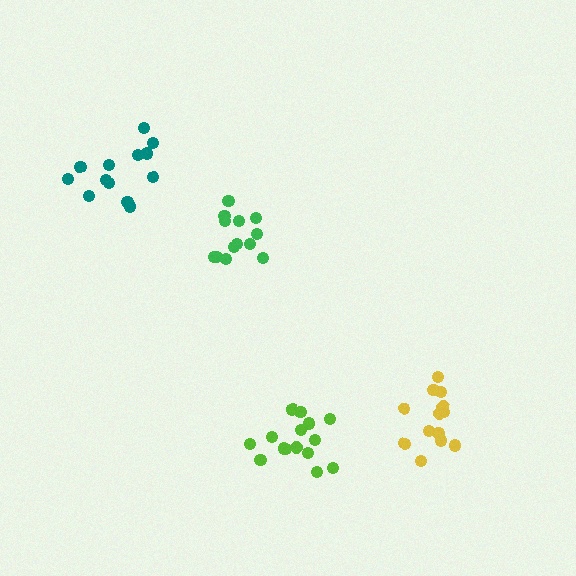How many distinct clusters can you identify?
There are 4 distinct clusters.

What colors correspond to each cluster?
The clusters are colored: green, lime, teal, yellow.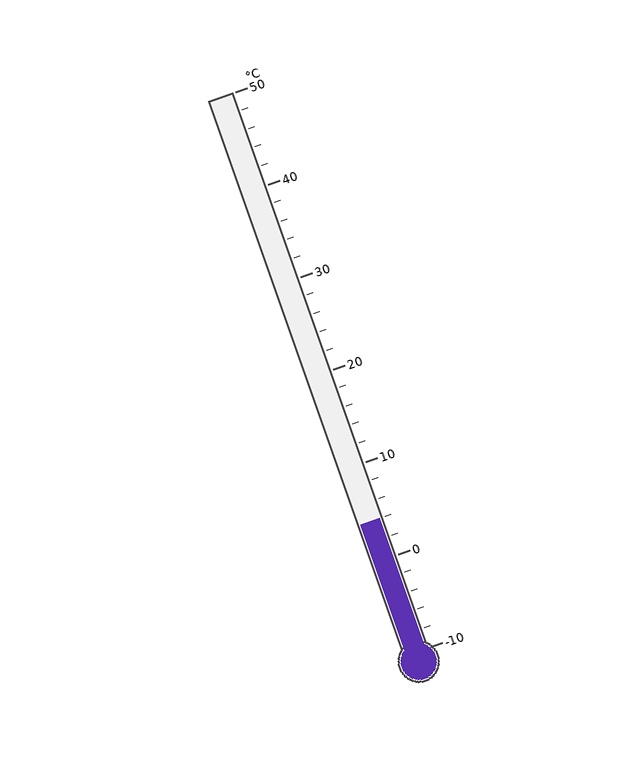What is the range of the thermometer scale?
The thermometer scale ranges from -10°C to 50°C.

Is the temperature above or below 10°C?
The temperature is below 10°C.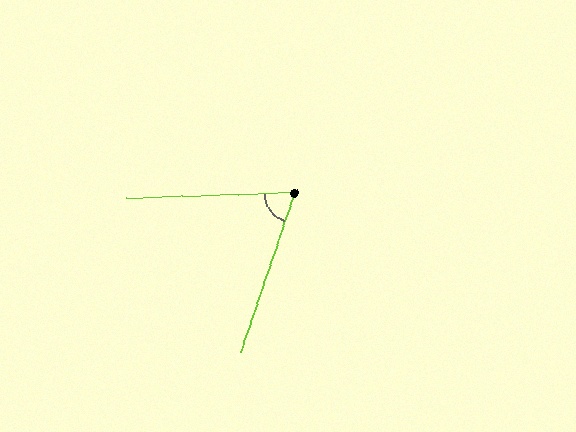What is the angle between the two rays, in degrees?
Approximately 70 degrees.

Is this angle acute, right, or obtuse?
It is acute.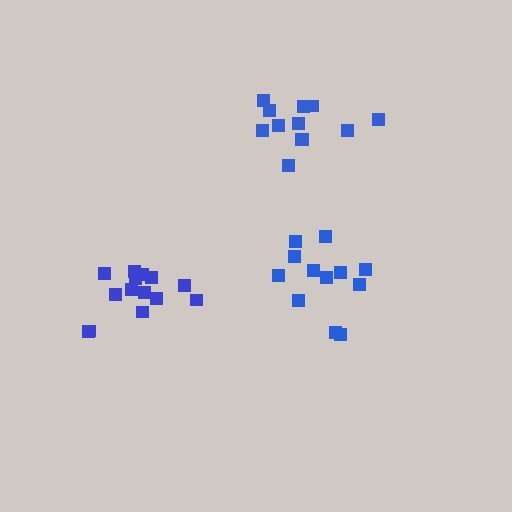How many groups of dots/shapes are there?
There are 3 groups.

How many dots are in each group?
Group 1: 12 dots, Group 2: 14 dots, Group 3: 12 dots (38 total).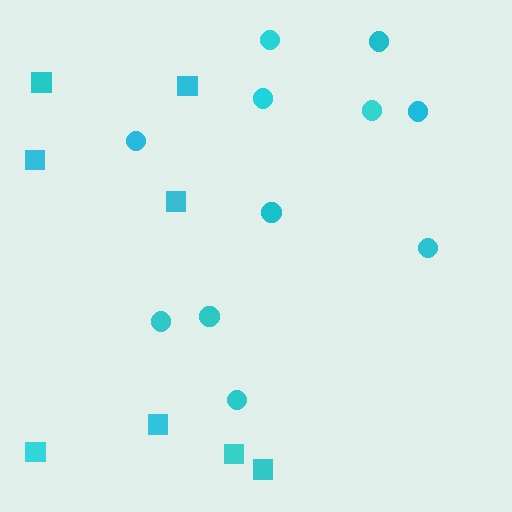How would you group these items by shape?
There are 2 groups: one group of circles (11) and one group of squares (8).